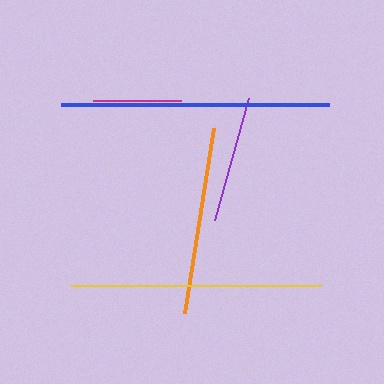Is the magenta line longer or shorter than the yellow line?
The yellow line is longer than the magenta line.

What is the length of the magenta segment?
The magenta segment is approximately 88 pixels long.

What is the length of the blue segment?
The blue segment is approximately 269 pixels long.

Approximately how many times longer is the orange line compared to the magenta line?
The orange line is approximately 2.1 times the length of the magenta line.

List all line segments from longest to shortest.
From longest to shortest: blue, yellow, orange, purple, magenta.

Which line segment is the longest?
The blue line is the longest at approximately 269 pixels.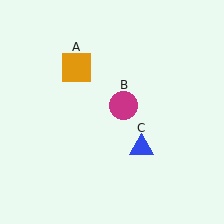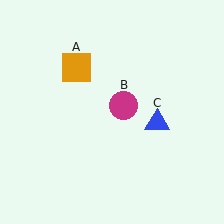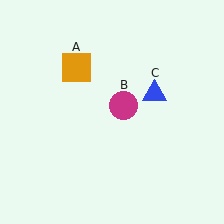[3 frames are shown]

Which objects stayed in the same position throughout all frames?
Orange square (object A) and magenta circle (object B) remained stationary.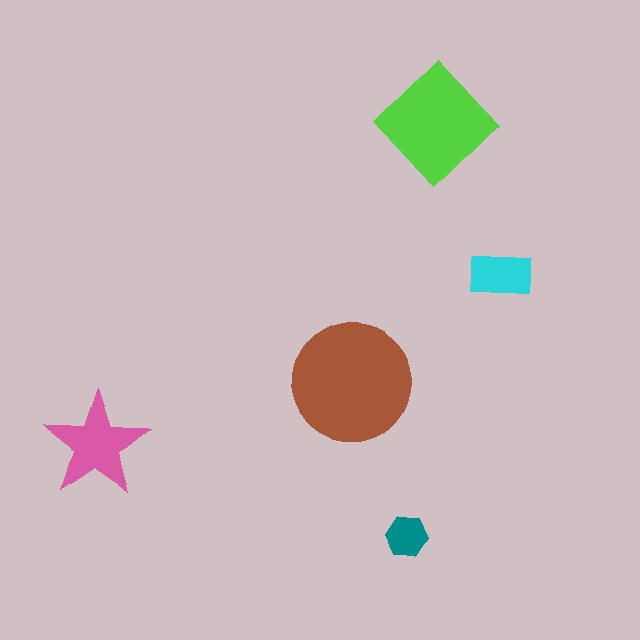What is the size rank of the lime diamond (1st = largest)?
2nd.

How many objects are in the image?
There are 5 objects in the image.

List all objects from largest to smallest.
The brown circle, the lime diamond, the pink star, the cyan rectangle, the teal hexagon.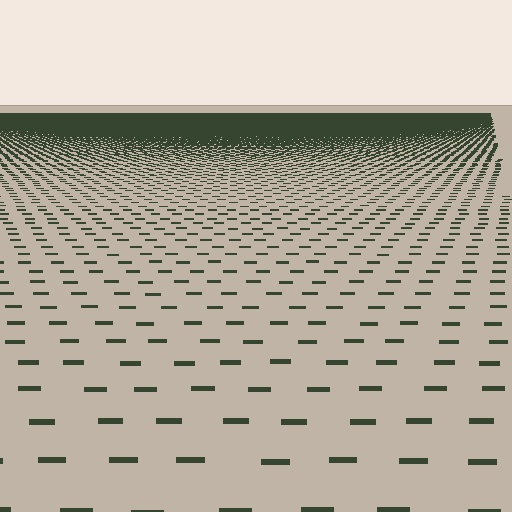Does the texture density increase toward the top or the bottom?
Density increases toward the top.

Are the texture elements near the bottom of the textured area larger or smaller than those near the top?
Larger. Near the bottom, elements are closer to the viewer and appear at a bigger on-screen size.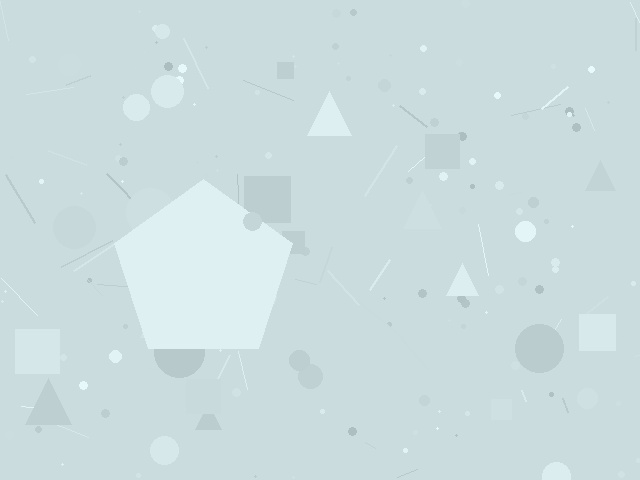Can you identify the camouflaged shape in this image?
The camouflaged shape is a pentagon.